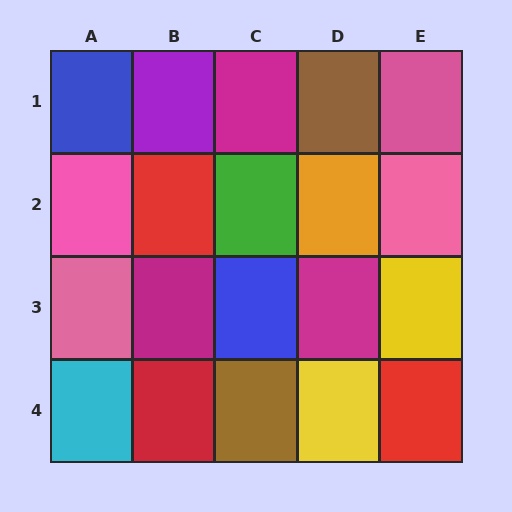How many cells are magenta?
3 cells are magenta.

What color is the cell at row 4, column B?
Red.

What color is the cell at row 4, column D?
Yellow.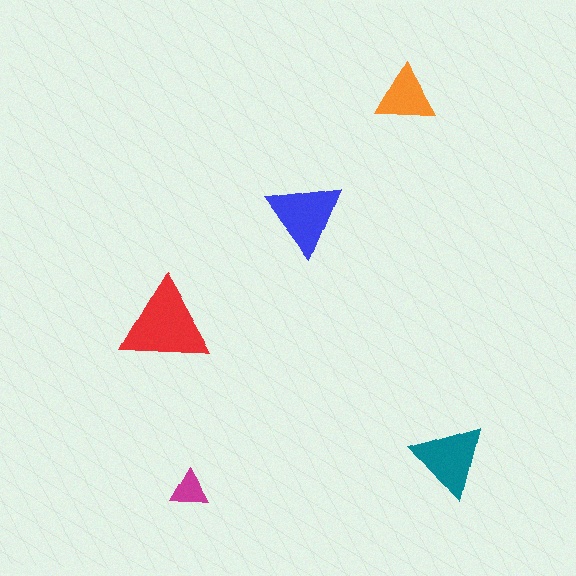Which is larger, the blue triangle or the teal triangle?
The blue one.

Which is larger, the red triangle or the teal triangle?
The red one.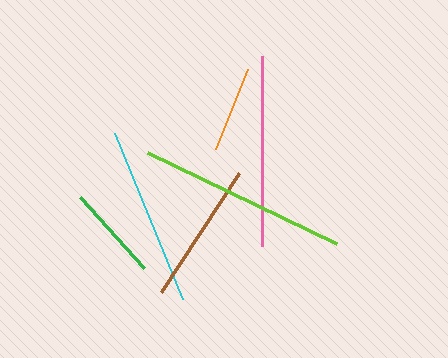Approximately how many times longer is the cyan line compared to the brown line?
The cyan line is approximately 1.3 times the length of the brown line.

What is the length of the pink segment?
The pink segment is approximately 190 pixels long.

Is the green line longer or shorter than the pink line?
The pink line is longer than the green line.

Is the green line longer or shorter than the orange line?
The green line is longer than the orange line.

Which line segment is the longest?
The lime line is the longest at approximately 210 pixels.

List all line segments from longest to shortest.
From longest to shortest: lime, pink, cyan, brown, green, orange.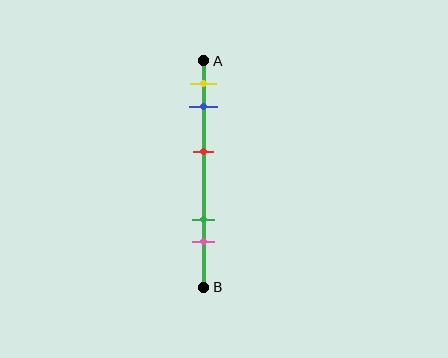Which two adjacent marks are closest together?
The yellow and blue marks are the closest adjacent pair.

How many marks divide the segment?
There are 5 marks dividing the segment.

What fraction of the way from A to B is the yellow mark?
The yellow mark is approximately 10% (0.1) of the way from A to B.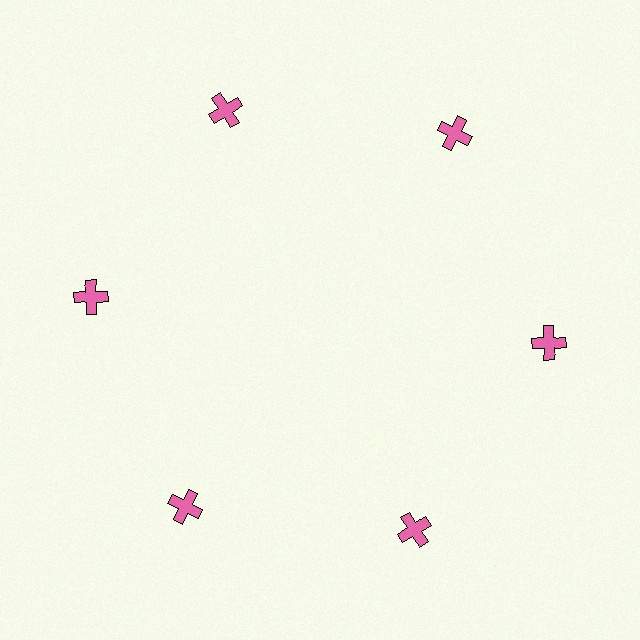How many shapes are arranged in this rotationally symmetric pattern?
There are 6 shapes, arranged in 6 groups of 1.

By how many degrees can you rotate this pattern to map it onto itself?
The pattern maps onto itself every 60 degrees of rotation.